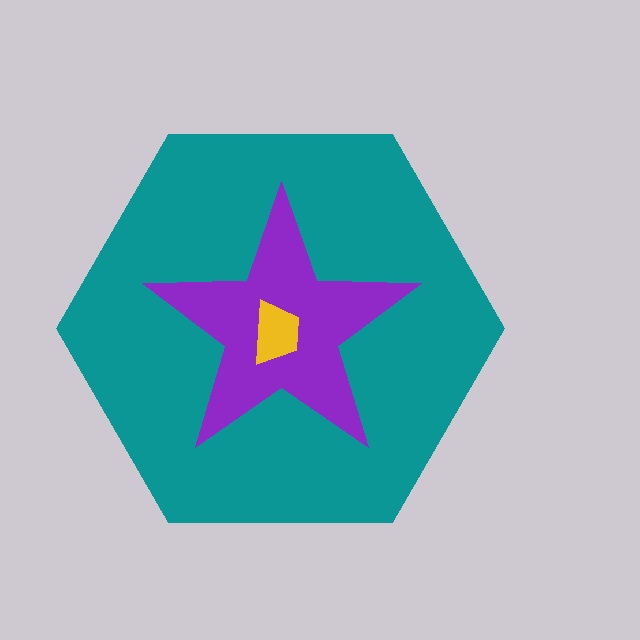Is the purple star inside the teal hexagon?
Yes.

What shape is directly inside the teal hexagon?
The purple star.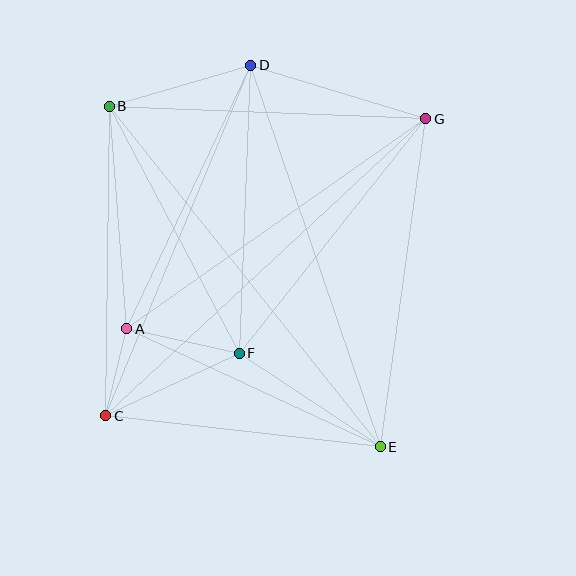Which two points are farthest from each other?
Points C and G are farthest from each other.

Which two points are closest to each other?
Points A and C are closest to each other.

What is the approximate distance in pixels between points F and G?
The distance between F and G is approximately 300 pixels.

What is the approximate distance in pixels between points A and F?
The distance between A and F is approximately 116 pixels.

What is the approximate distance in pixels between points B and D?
The distance between B and D is approximately 147 pixels.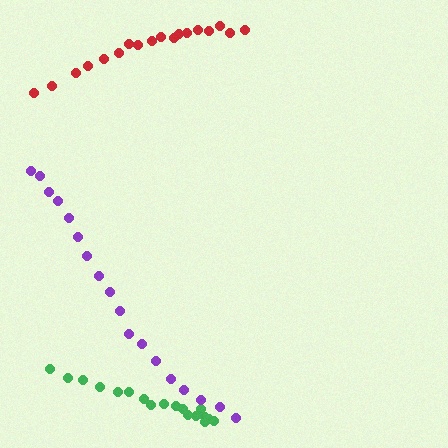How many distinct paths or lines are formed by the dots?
There are 3 distinct paths.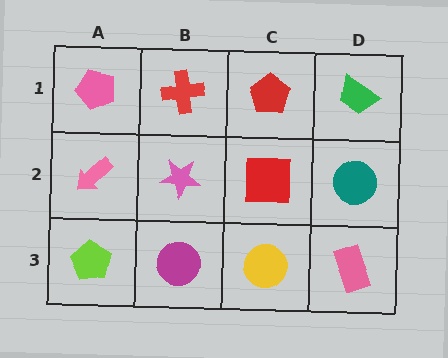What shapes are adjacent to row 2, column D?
A green trapezoid (row 1, column D), a pink rectangle (row 3, column D), a red square (row 2, column C).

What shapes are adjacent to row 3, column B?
A pink star (row 2, column B), a lime pentagon (row 3, column A), a yellow circle (row 3, column C).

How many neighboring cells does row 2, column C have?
4.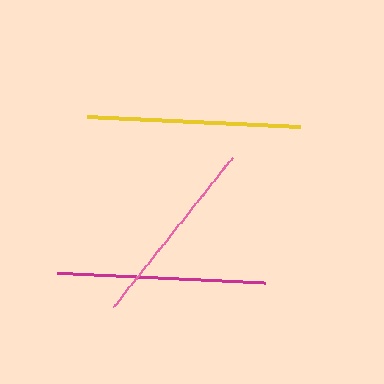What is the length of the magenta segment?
The magenta segment is approximately 209 pixels long.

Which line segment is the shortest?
The pink line is the shortest at approximately 191 pixels.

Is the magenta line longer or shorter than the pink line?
The magenta line is longer than the pink line.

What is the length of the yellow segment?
The yellow segment is approximately 214 pixels long.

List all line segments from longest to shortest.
From longest to shortest: yellow, magenta, pink.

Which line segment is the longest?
The yellow line is the longest at approximately 214 pixels.